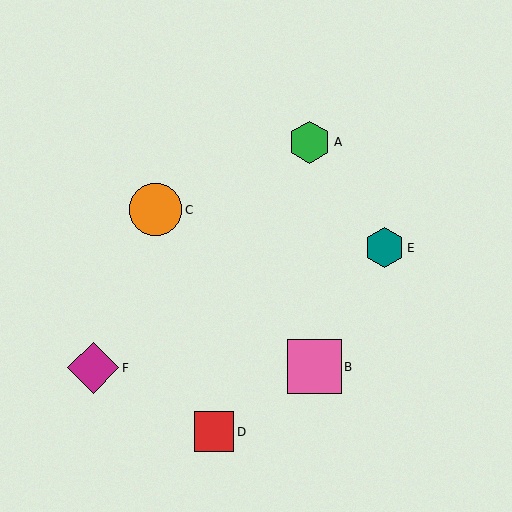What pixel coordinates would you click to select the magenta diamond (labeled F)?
Click at (93, 368) to select the magenta diamond F.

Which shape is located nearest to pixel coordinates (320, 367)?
The pink square (labeled B) at (314, 367) is nearest to that location.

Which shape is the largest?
The pink square (labeled B) is the largest.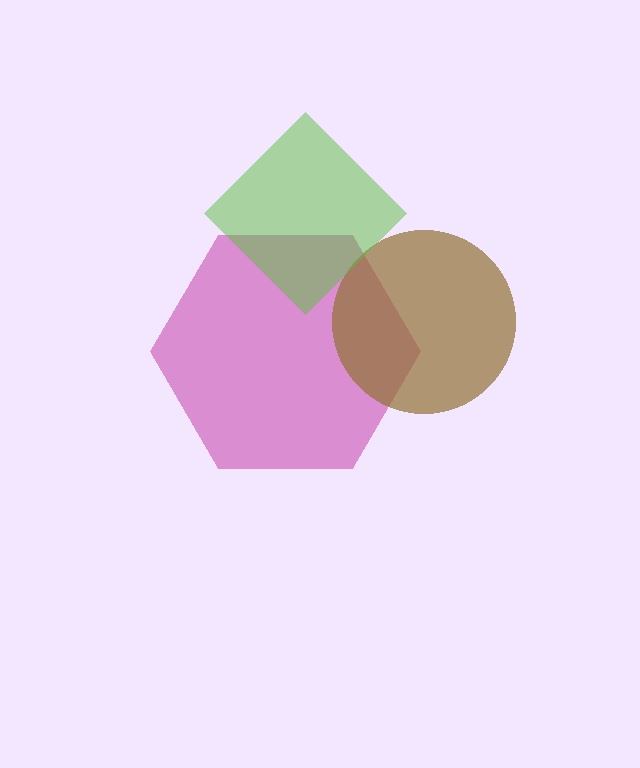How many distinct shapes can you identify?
There are 3 distinct shapes: a magenta hexagon, a brown circle, a lime diamond.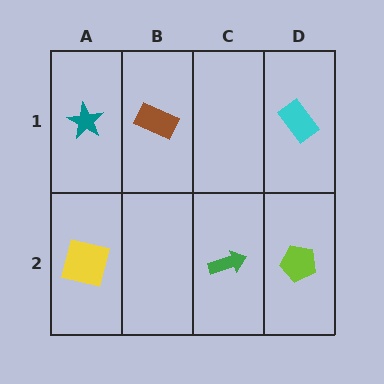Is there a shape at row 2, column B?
No, that cell is empty.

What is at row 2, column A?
A yellow square.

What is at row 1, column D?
A cyan rectangle.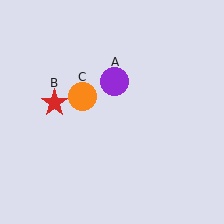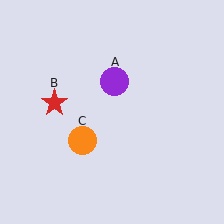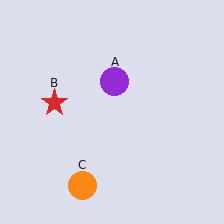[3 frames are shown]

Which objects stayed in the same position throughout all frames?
Purple circle (object A) and red star (object B) remained stationary.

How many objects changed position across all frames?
1 object changed position: orange circle (object C).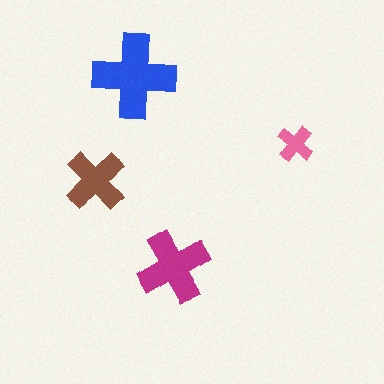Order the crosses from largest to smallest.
the blue one, the magenta one, the brown one, the pink one.